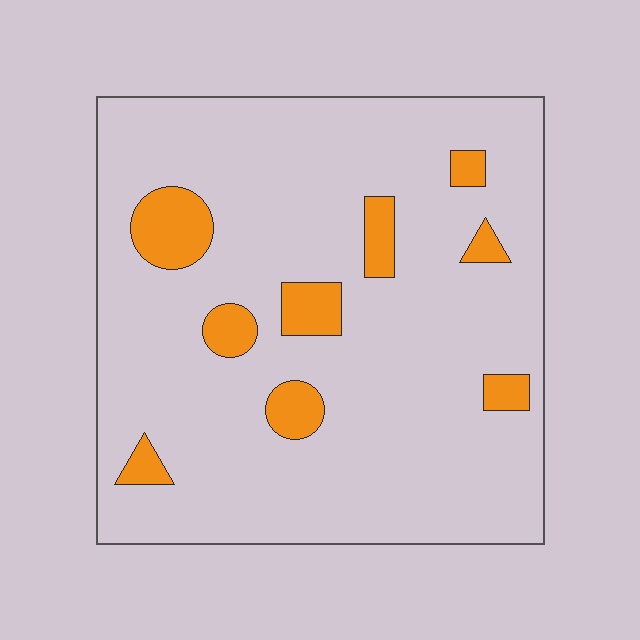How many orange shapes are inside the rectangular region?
9.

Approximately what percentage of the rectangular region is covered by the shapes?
Approximately 10%.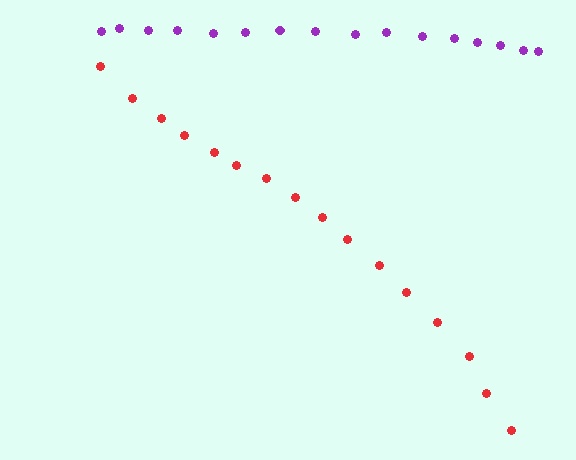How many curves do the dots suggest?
There are 2 distinct paths.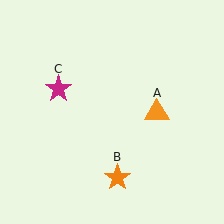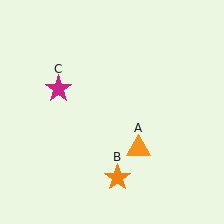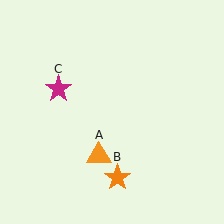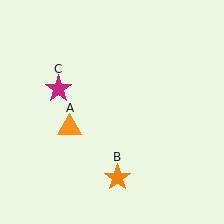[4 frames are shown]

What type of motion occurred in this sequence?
The orange triangle (object A) rotated clockwise around the center of the scene.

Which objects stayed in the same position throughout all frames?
Orange star (object B) and magenta star (object C) remained stationary.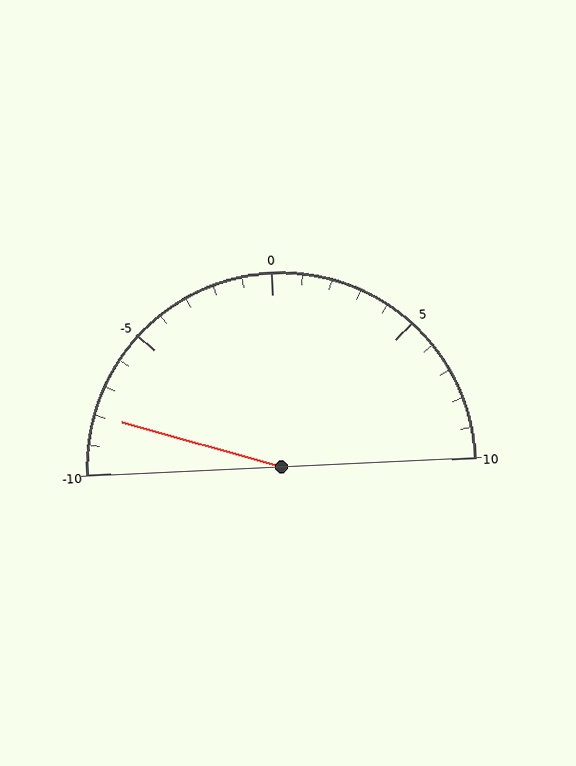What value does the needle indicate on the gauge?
The needle indicates approximately -8.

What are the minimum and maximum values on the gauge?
The gauge ranges from -10 to 10.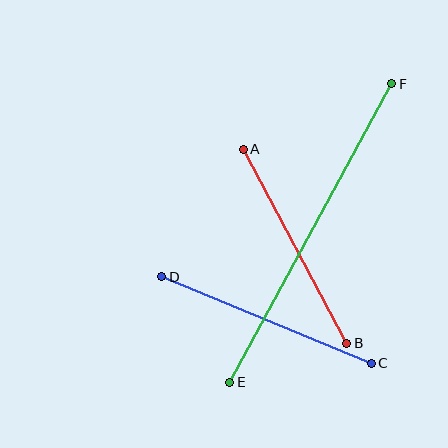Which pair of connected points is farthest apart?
Points E and F are farthest apart.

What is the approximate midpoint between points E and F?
The midpoint is at approximately (311, 233) pixels.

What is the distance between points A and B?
The distance is approximately 220 pixels.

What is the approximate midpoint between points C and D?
The midpoint is at approximately (266, 320) pixels.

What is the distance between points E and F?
The distance is approximately 340 pixels.